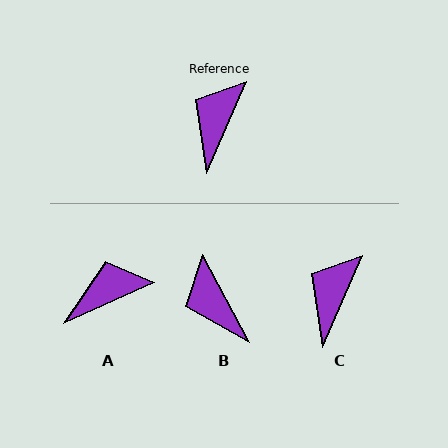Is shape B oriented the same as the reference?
No, it is off by about 52 degrees.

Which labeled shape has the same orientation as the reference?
C.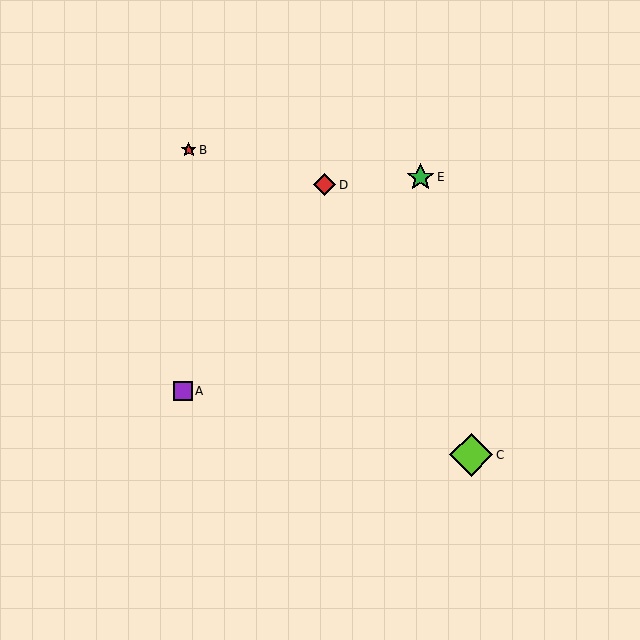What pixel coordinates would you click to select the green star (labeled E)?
Click at (421, 177) to select the green star E.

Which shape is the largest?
The lime diamond (labeled C) is the largest.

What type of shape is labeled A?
Shape A is a purple square.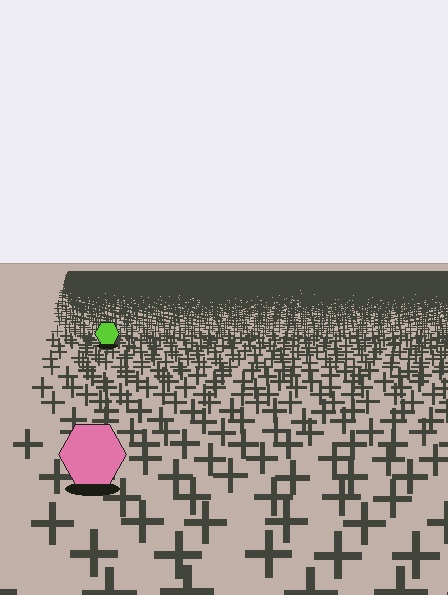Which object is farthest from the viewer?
The lime hexagon is farthest from the viewer. It appears smaller and the ground texture around it is denser.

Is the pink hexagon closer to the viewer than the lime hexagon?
Yes. The pink hexagon is closer — you can tell from the texture gradient: the ground texture is coarser near it.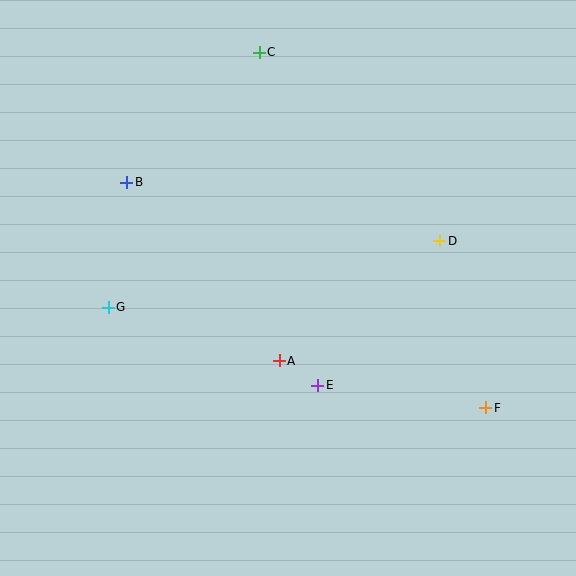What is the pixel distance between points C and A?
The distance between C and A is 309 pixels.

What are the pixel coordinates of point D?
Point D is at (440, 241).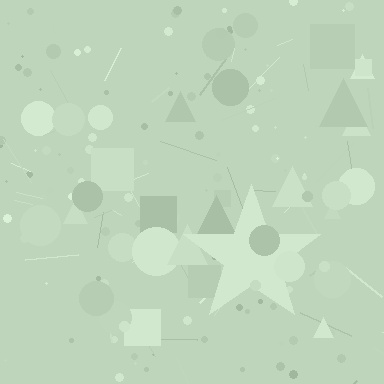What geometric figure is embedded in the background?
A star is embedded in the background.